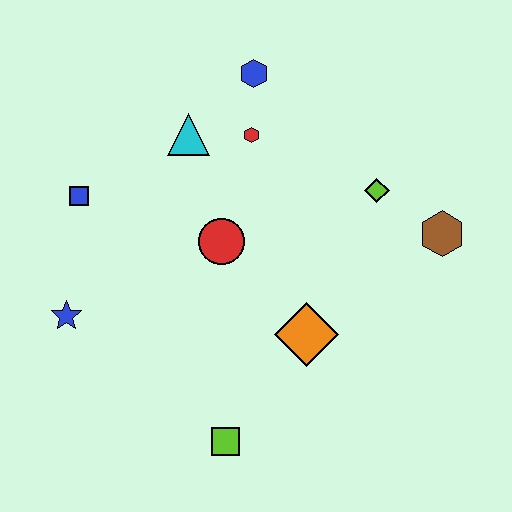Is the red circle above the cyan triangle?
No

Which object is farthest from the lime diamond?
The blue star is farthest from the lime diamond.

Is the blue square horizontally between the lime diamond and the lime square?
No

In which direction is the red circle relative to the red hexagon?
The red circle is below the red hexagon.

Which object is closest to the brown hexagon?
The lime diamond is closest to the brown hexagon.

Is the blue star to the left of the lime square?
Yes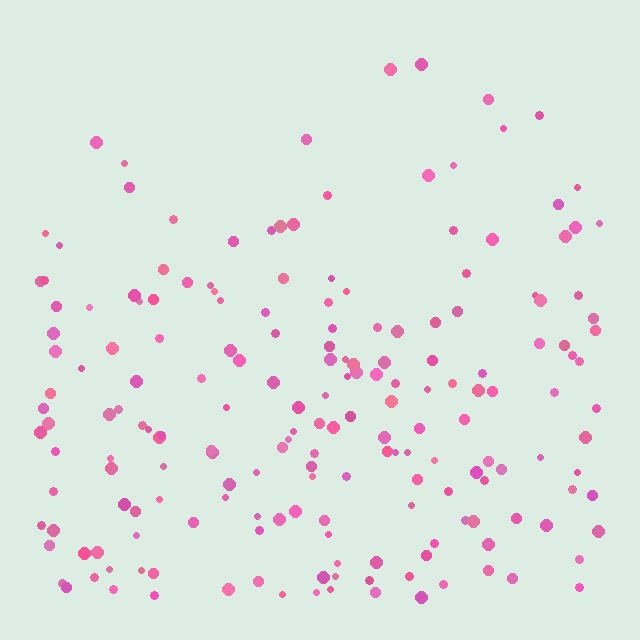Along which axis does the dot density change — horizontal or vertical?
Vertical.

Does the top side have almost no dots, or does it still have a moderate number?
Still a moderate number, just noticeably fewer than the bottom.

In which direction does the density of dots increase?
From top to bottom, with the bottom side densest.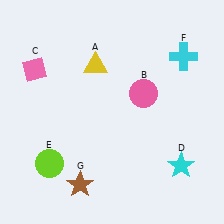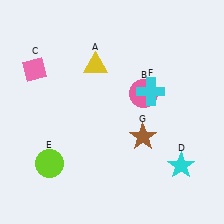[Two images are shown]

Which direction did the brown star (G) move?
The brown star (G) moved right.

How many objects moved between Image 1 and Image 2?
2 objects moved between the two images.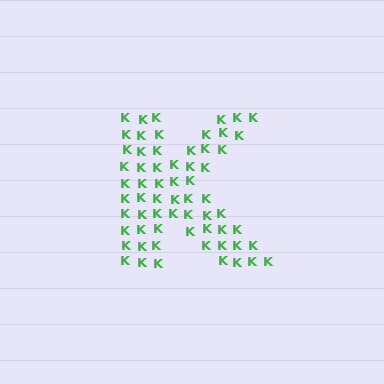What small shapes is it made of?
It is made of small letter K's.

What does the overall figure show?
The overall figure shows the letter K.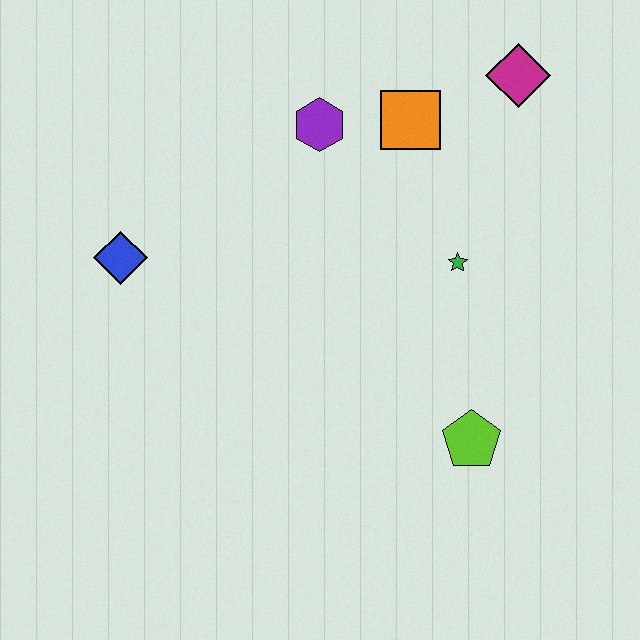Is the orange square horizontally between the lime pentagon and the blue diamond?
Yes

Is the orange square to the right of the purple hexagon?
Yes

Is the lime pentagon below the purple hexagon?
Yes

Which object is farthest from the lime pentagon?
The blue diamond is farthest from the lime pentagon.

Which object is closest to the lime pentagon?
The green star is closest to the lime pentagon.